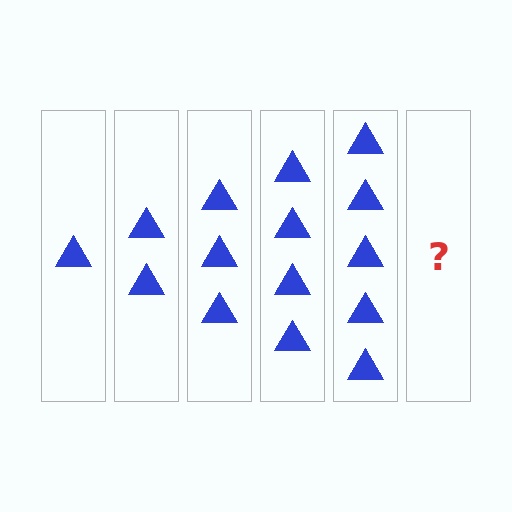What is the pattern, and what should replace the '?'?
The pattern is that each step adds one more triangle. The '?' should be 6 triangles.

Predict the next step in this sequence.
The next step is 6 triangles.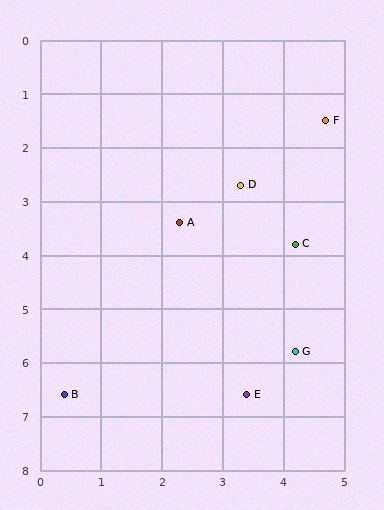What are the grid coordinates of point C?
Point C is at approximately (4.2, 3.8).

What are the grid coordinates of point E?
Point E is at approximately (3.4, 6.6).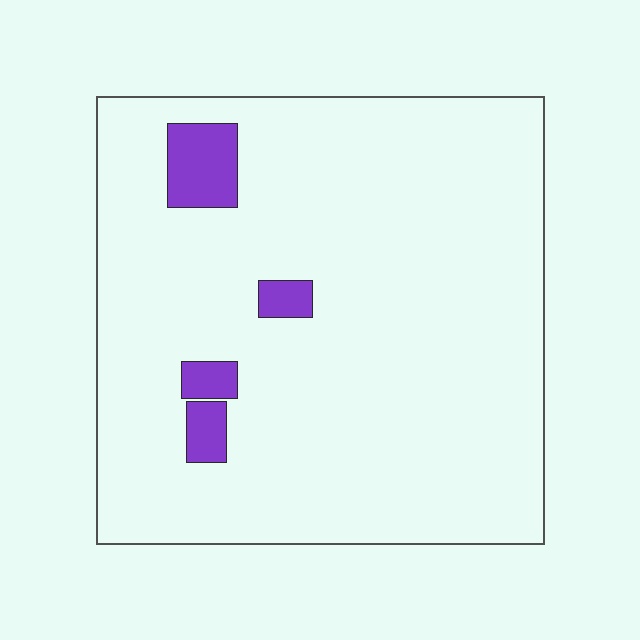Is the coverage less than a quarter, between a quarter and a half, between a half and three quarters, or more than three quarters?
Less than a quarter.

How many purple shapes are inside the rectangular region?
4.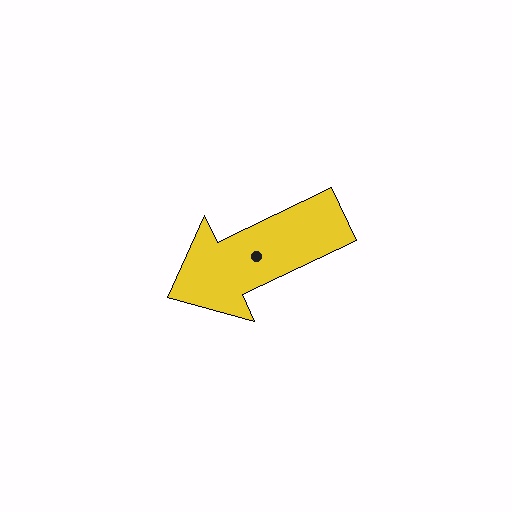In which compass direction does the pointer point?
Southwest.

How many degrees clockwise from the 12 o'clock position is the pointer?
Approximately 245 degrees.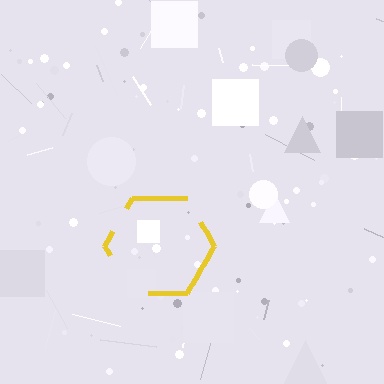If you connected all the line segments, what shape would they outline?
They would outline a hexagon.